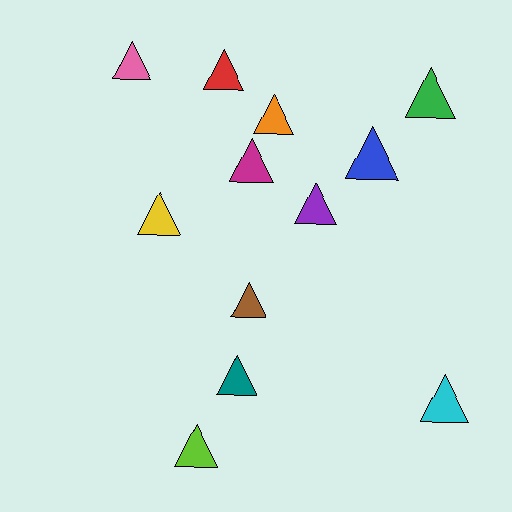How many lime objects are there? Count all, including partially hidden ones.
There is 1 lime object.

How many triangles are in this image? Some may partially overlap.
There are 12 triangles.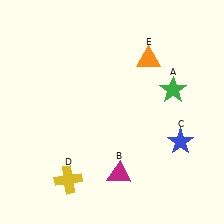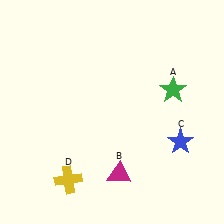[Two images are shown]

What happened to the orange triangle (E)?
The orange triangle (E) was removed in Image 2. It was in the top-right area of Image 1.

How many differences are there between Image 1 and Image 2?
There is 1 difference between the two images.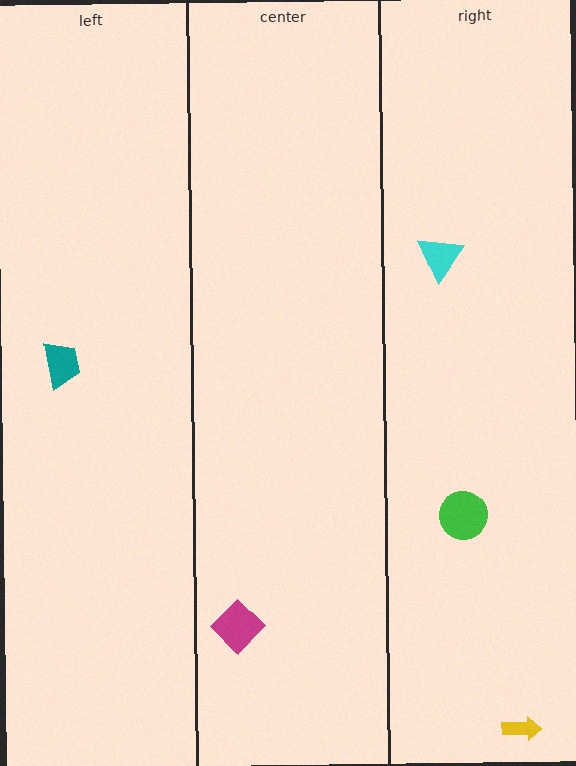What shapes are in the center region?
The magenta diamond.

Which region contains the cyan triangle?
The right region.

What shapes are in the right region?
The cyan triangle, the green circle, the yellow arrow.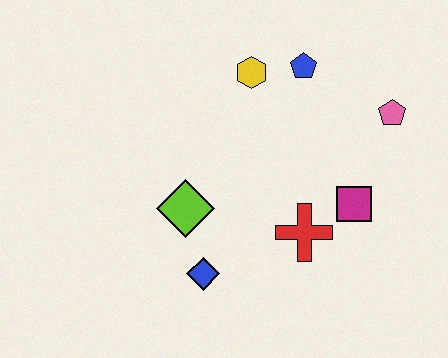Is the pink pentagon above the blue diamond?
Yes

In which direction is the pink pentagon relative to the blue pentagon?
The pink pentagon is to the right of the blue pentagon.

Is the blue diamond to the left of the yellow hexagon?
Yes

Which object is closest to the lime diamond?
The blue diamond is closest to the lime diamond.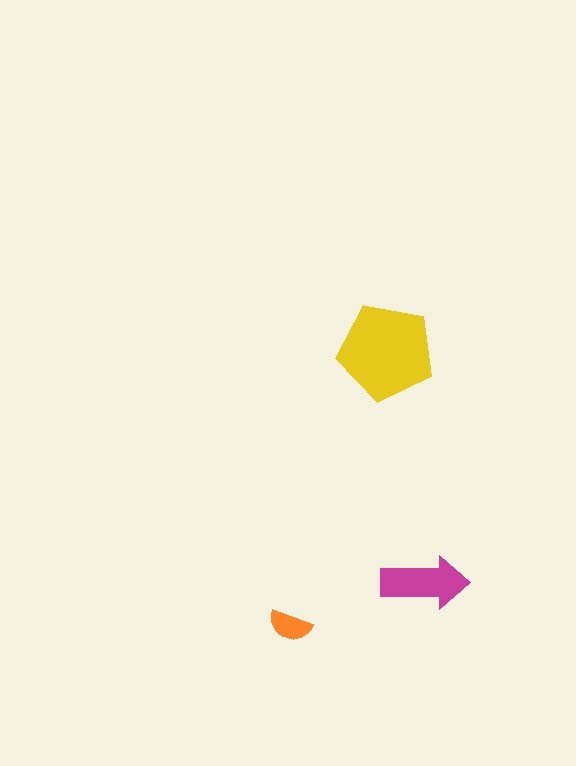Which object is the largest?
The yellow pentagon.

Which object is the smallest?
The orange semicircle.